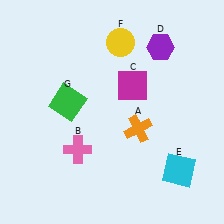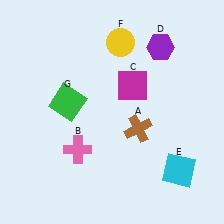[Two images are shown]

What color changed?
The cross (A) changed from orange in Image 1 to brown in Image 2.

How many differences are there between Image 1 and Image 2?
There is 1 difference between the two images.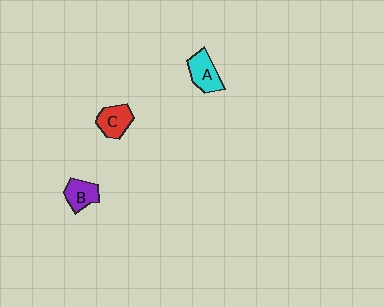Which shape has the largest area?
Shape A (cyan).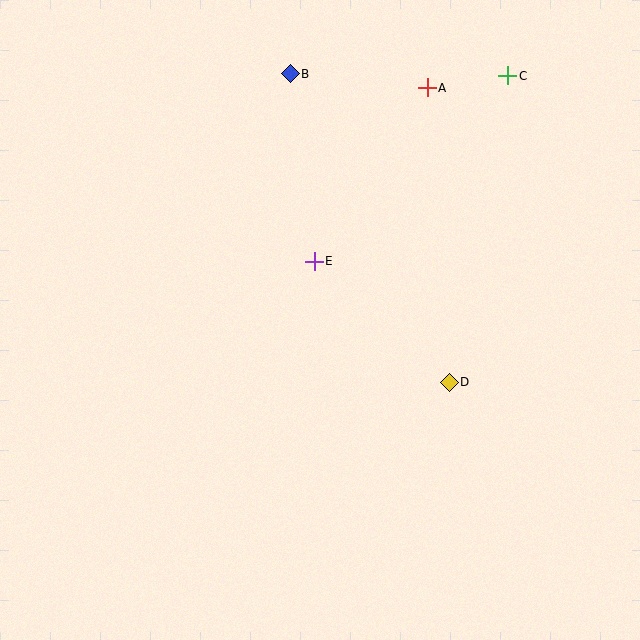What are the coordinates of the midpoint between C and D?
The midpoint between C and D is at (479, 229).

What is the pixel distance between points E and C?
The distance between E and C is 268 pixels.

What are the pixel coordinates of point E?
Point E is at (314, 261).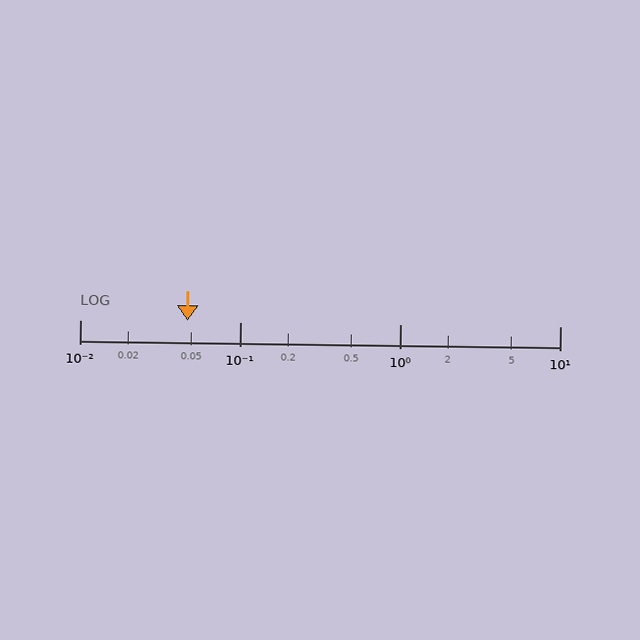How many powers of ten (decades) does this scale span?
The scale spans 3 decades, from 0.01 to 10.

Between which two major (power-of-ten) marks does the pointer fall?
The pointer is between 0.01 and 0.1.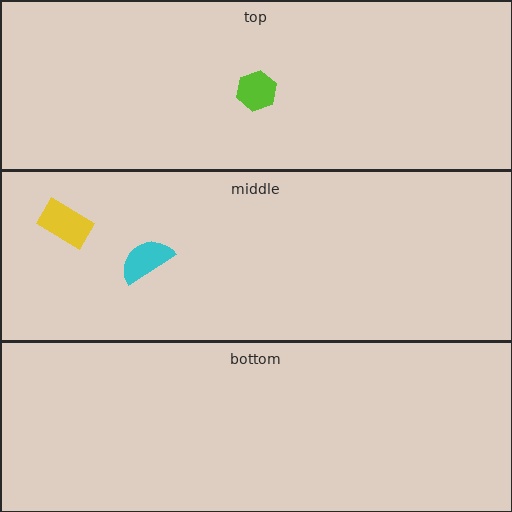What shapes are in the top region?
The lime hexagon.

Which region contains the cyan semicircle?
The middle region.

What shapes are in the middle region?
The cyan semicircle, the yellow rectangle.